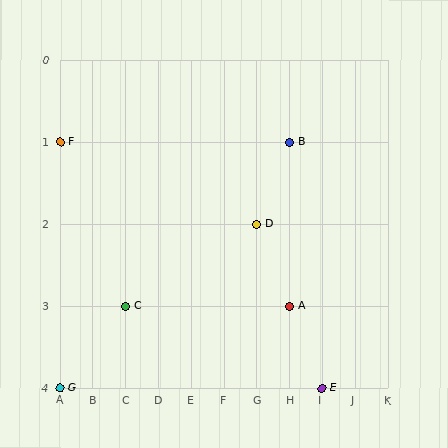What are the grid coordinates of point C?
Point C is at grid coordinates (C, 3).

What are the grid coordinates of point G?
Point G is at grid coordinates (A, 4).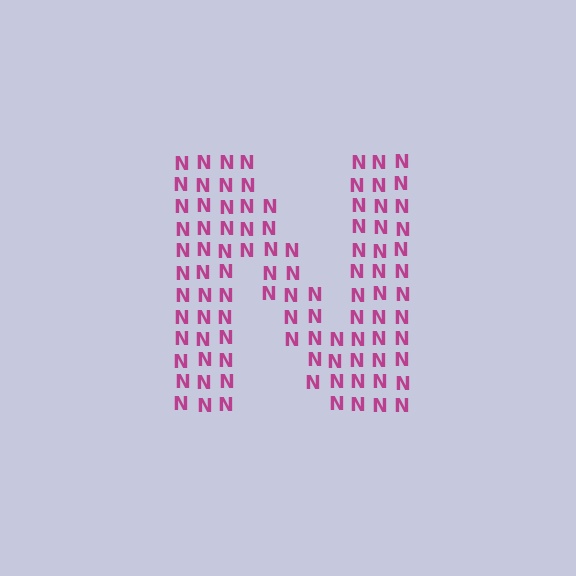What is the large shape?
The large shape is the letter N.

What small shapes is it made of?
It is made of small letter N's.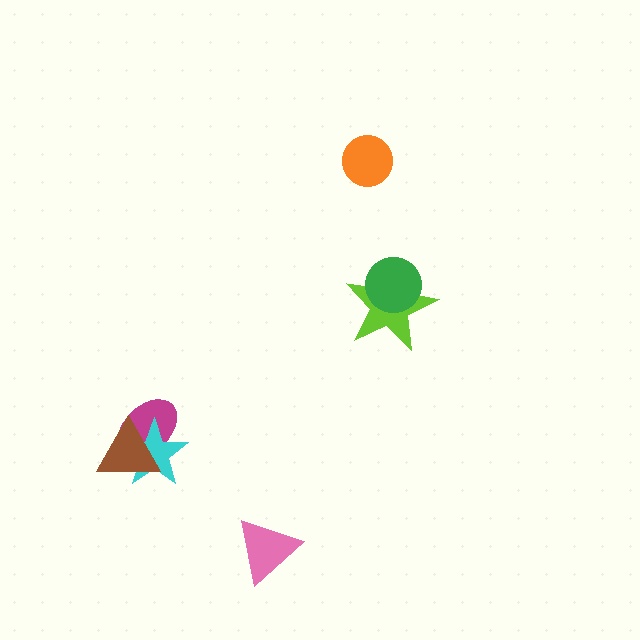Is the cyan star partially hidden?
Yes, it is partially covered by another shape.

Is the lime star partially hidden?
Yes, it is partially covered by another shape.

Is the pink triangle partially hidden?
No, no other shape covers it.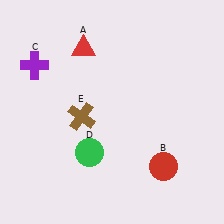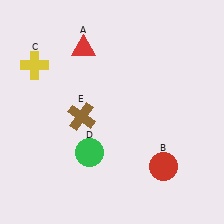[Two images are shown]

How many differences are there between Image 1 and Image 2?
There is 1 difference between the two images.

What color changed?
The cross (C) changed from purple in Image 1 to yellow in Image 2.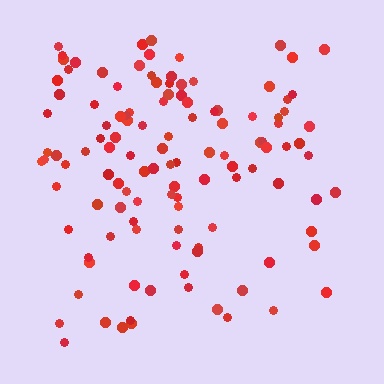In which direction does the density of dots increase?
From bottom to top, with the top side densest.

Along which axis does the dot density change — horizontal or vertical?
Vertical.